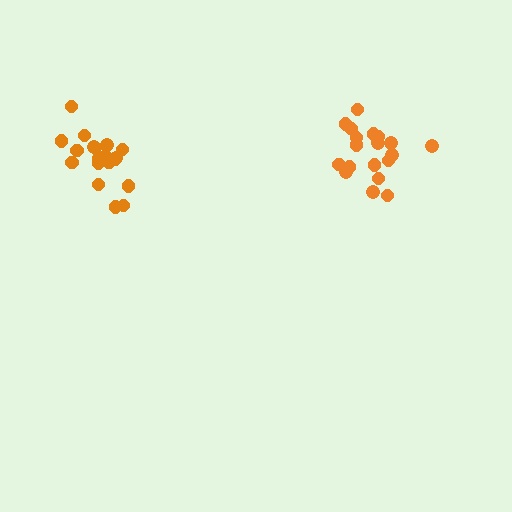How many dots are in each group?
Group 1: 19 dots, Group 2: 20 dots (39 total).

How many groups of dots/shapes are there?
There are 2 groups.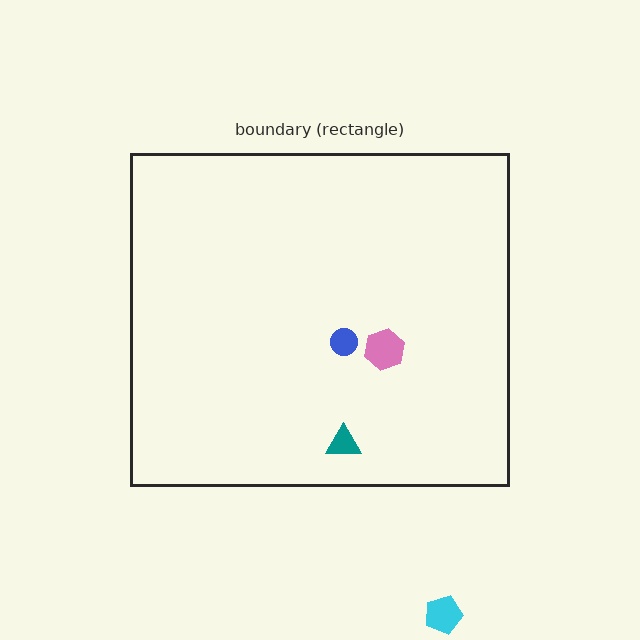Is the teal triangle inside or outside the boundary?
Inside.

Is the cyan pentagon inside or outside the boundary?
Outside.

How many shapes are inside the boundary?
3 inside, 1 outside.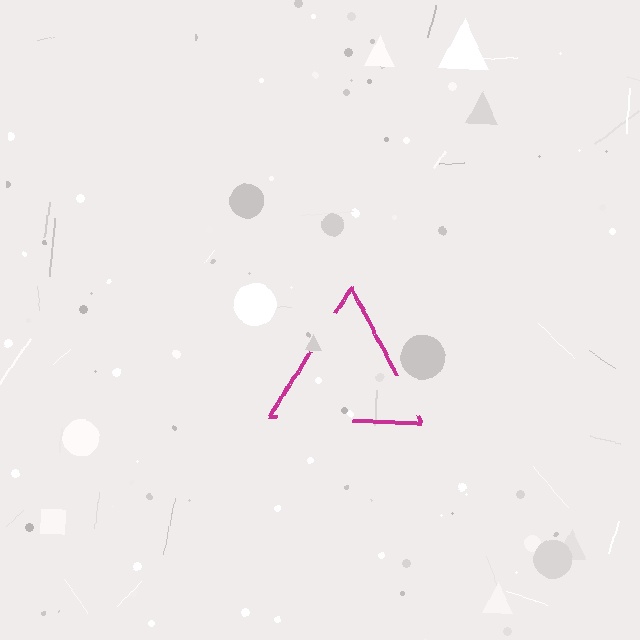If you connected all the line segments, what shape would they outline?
They would outline a triangle.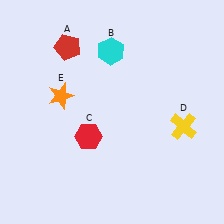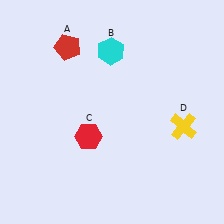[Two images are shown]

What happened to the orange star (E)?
The orange star (E) was removed in Image 2. It was in the top-left area of Image 1.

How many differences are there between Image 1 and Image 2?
There is 1 difference between the two images.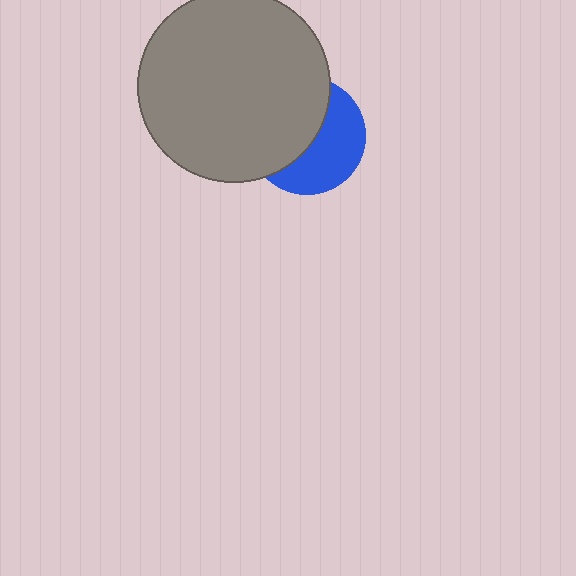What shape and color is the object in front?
The object in front is a gray circle.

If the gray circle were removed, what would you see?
You would see the complete blue circle.